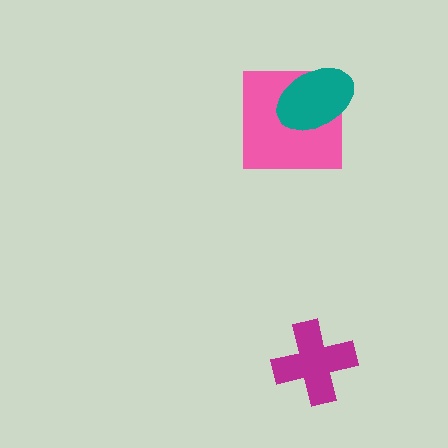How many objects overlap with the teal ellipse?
1 object overlaps with the teal ellipse.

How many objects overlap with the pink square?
1 object overlaps with the pink square.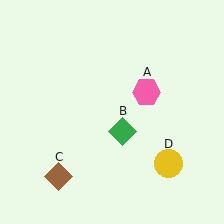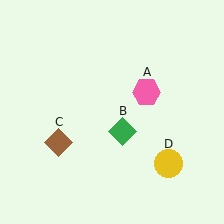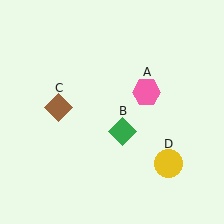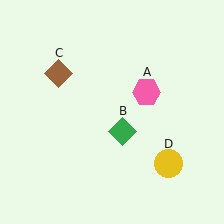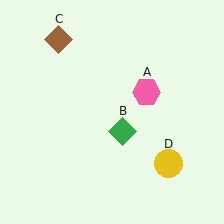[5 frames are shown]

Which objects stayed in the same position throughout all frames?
Pink hexagon (object A) and green diamond (object B) and yellow circle (object D) remained stationary.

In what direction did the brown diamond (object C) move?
The brown diamond (object C) moved up.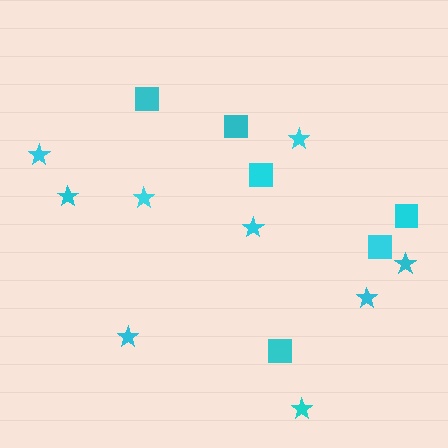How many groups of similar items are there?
There are 2 groups: one group of squares (6) and one group of stars (9).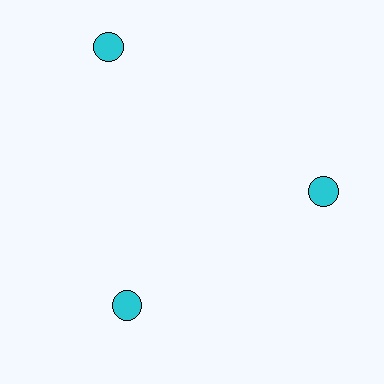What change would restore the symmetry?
The symmetry would be restored by moving it inward, back onto the ring so that all 3 circles sit at equal angles and equal distance from the center.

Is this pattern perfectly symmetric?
No. The 3 cyan circles are arranged in a ring, but one element near the 11 o'clock position is pushed outward from the center, breaking the 3-fold rotational symmetry.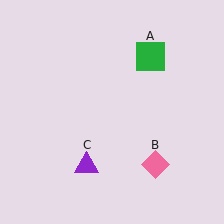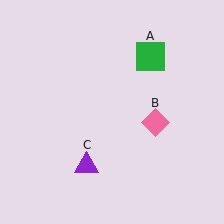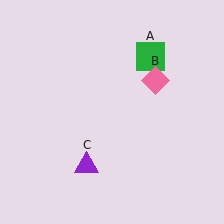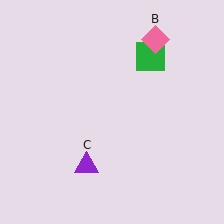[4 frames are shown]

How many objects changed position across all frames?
1 object changed position: pink diamond (object B).